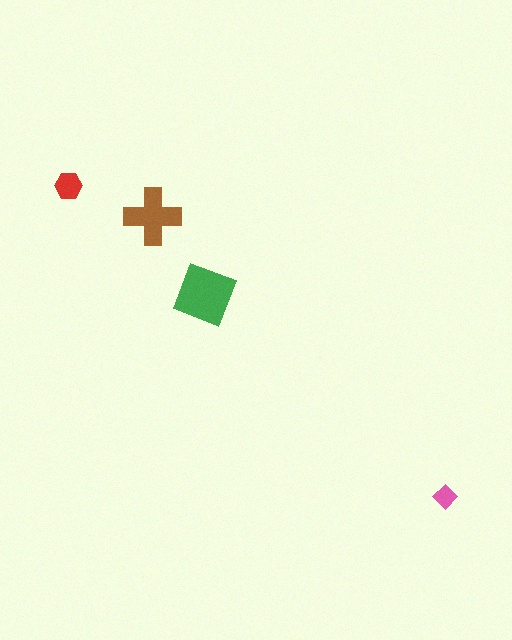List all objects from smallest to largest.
The pink diamond, the red hexagon, the brown cross, the green square.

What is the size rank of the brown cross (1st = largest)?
2nd.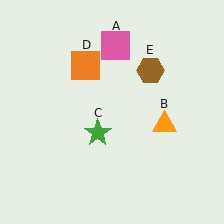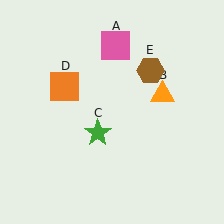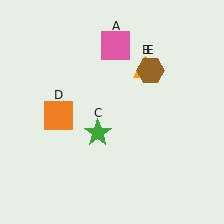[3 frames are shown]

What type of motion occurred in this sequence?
The orange triangle (object B), orange square (object D) rotated counterclockwise around the center of the scene.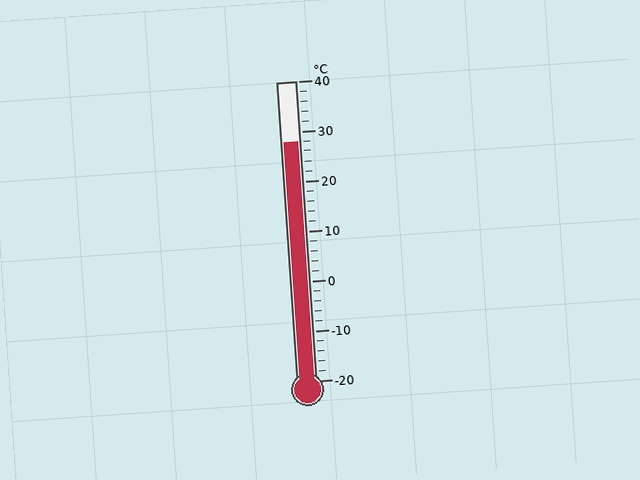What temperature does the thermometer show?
The thermometer shows approximately 28°C.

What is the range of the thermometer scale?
The thermometer scale ranges from -20°C to 40°C.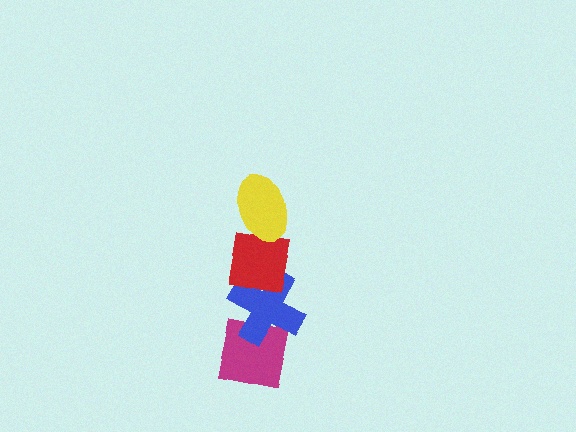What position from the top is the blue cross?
The blue cross is 3rd from the top.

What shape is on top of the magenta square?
The blue cross is on top of the magenta square.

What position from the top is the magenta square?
The magenta square is 4th from the top.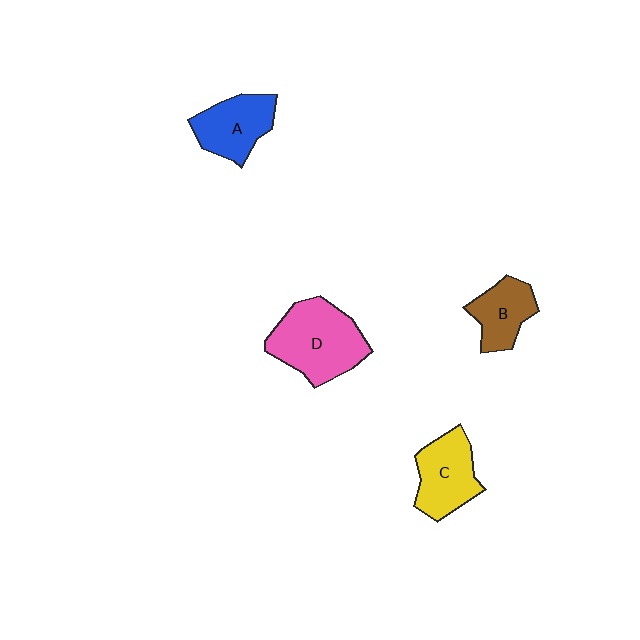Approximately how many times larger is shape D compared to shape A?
Approximately 1.5 times.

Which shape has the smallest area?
Shape B (brown).